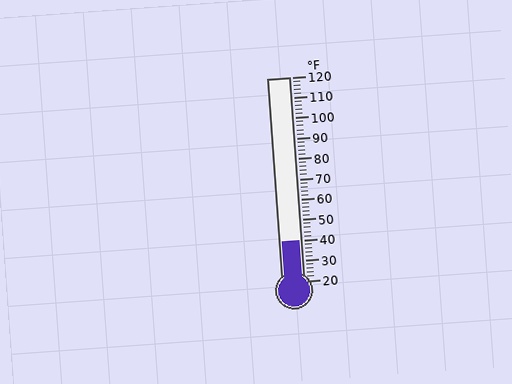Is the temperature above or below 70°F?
The temperature is below 70°F.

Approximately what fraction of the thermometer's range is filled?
The thermometer is filled to approximately 20% of its range.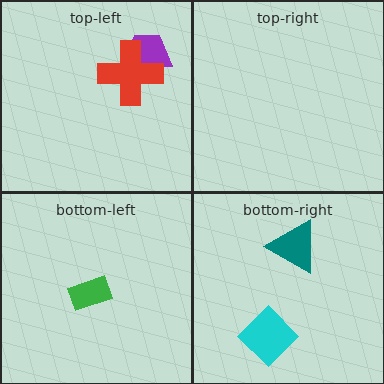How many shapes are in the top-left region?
2.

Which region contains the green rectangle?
The bottom-left region.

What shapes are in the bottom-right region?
The cyan diamond, the teal triangle.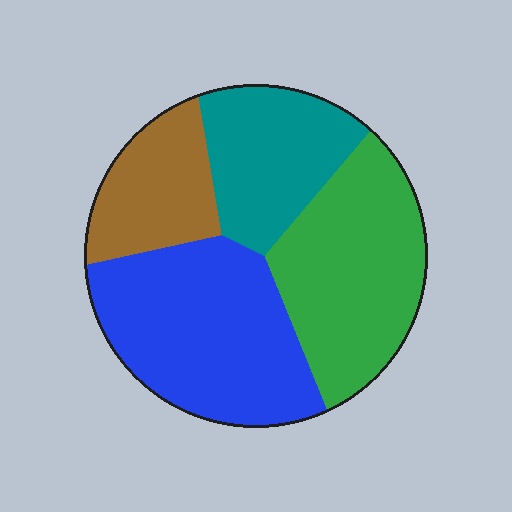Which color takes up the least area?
Brown, at roughly 15%.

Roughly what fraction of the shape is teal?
Teal covers roughly 20% of the shape.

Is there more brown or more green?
Green.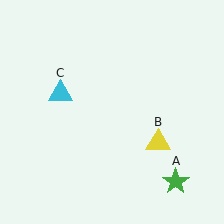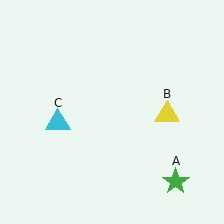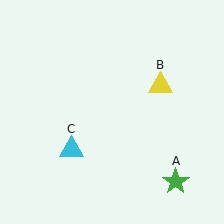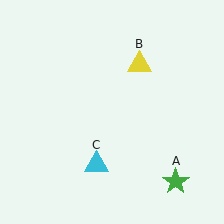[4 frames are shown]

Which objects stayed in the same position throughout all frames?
Green star (object A) remained stationary.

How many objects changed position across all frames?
2 objects changed position: yellow triangle (object B), cyan triangle (object C).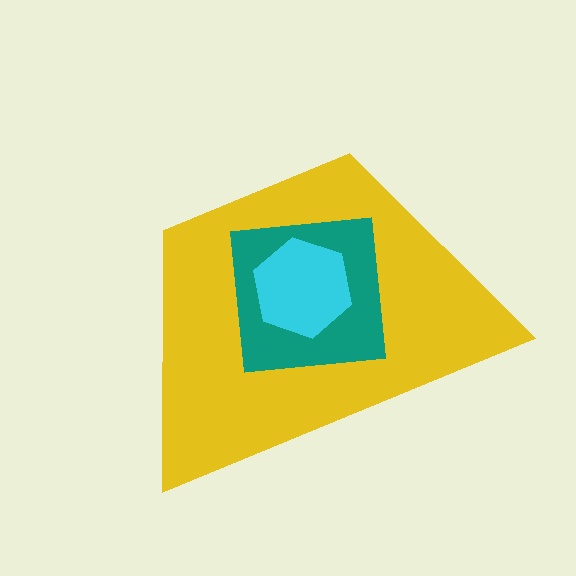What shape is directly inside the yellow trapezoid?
The teal square.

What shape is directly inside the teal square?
The cyan hexagon.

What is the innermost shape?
The cyan hexagon.